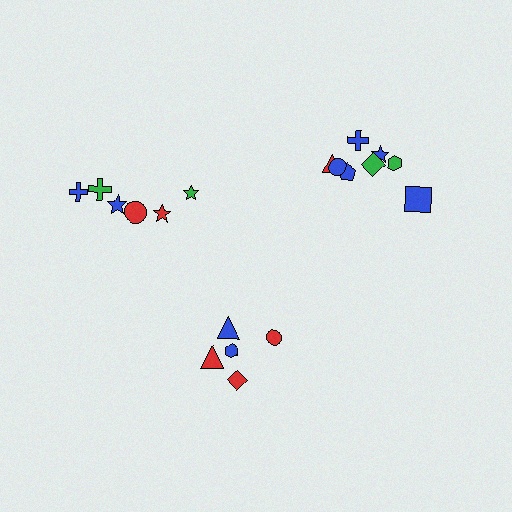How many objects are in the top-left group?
There are 6 objects.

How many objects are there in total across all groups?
There are 19 objects.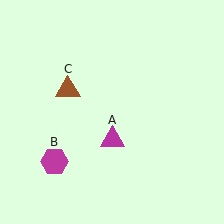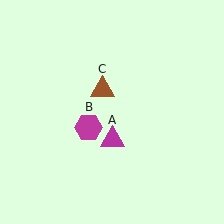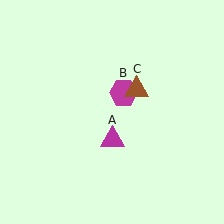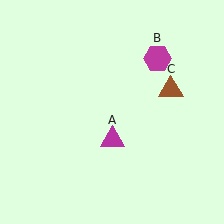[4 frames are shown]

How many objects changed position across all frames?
2 objects changed position: magenta hexagon (object B), brown triangle (object C).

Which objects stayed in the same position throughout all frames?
Magenta triangle (object A) remained stationary.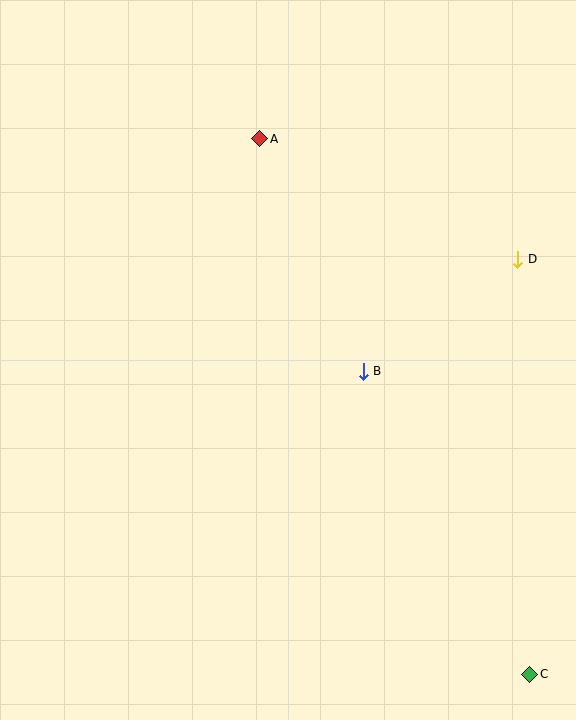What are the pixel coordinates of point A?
Point A is at (260, 139).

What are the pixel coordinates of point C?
Point C is at (530, 674).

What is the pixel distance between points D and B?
The distance between D and B is 191 pixels.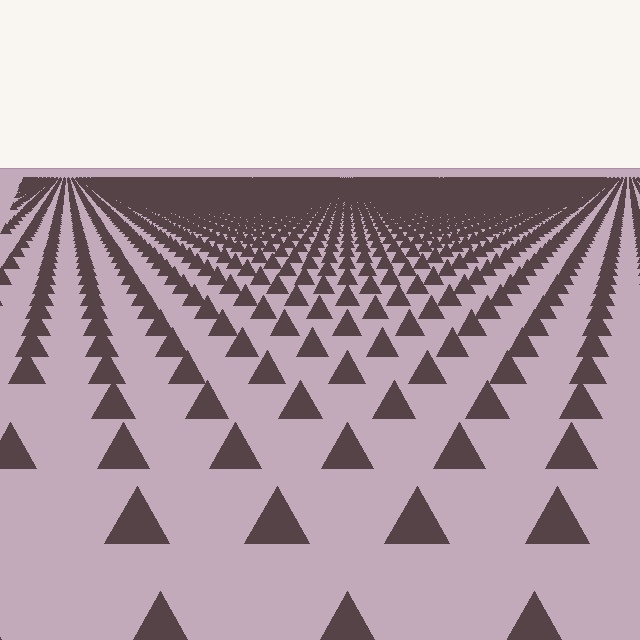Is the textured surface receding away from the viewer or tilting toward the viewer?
The surface is receding away from the viewer. Texture elements get smaller and denser toward the top.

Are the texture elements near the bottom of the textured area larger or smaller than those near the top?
Larger. Near the bottom, elements are closer to the viewer and appear at a bigger on-screen size.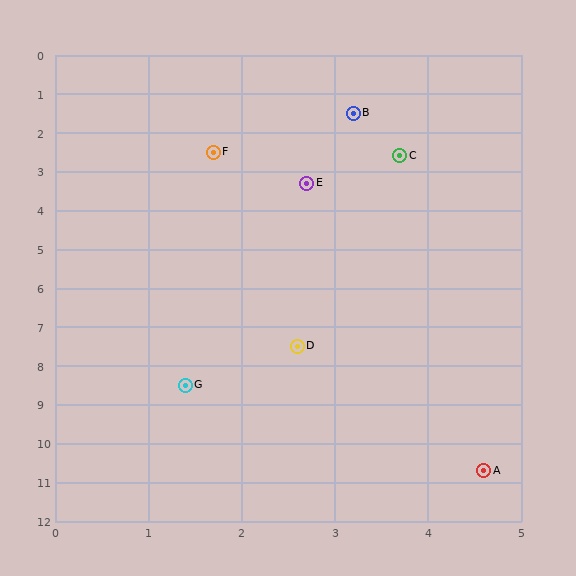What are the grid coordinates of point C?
Point C is at approximately (3.7, 2.6).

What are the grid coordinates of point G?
Point G is at approximately (1.4, 8.5).